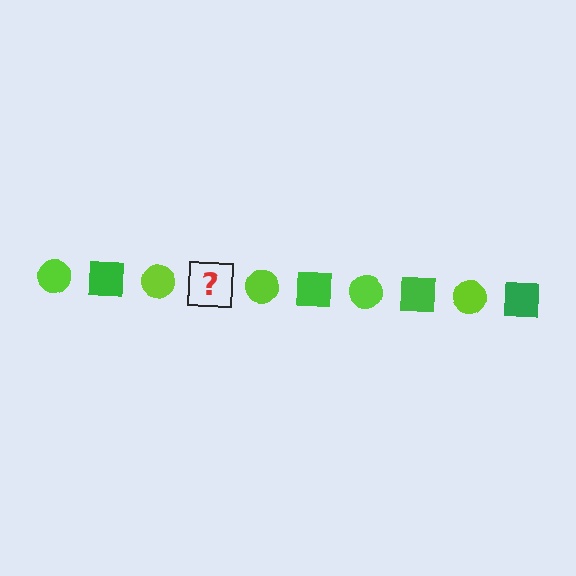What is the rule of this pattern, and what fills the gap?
The rule is that the pattern alternates between lime circle and green square. The gap should be filled with a green square.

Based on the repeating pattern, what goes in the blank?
The blank should be a green square.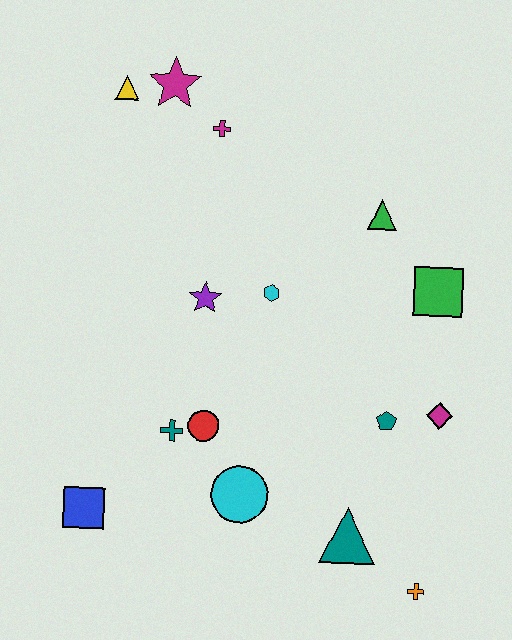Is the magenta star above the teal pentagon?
Yes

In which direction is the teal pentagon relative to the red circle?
The teal pentagon is to the right of the red circle.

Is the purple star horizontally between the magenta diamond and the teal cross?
Yes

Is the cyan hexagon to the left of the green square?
Yes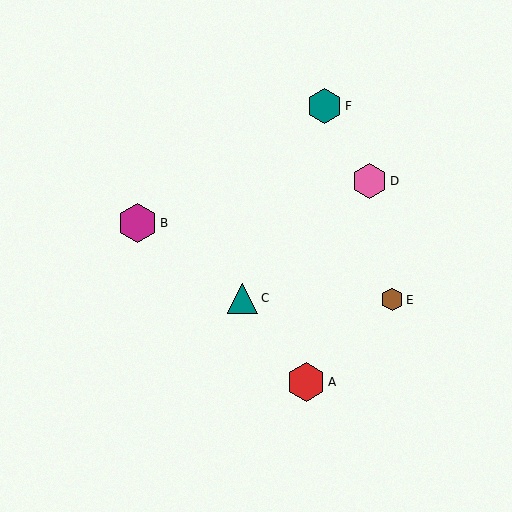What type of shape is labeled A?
Shape A is a red hexagon.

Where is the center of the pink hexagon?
The center of the pink hexagon is at (370, 181).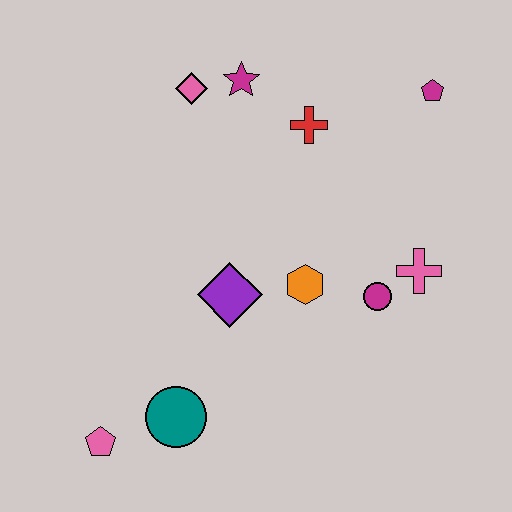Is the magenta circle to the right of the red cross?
Yes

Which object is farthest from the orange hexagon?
The pink pentagon is farthest from the orange hexagon.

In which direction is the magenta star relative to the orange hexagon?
The magenta star is above the orange hexagon.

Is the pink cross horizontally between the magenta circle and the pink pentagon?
No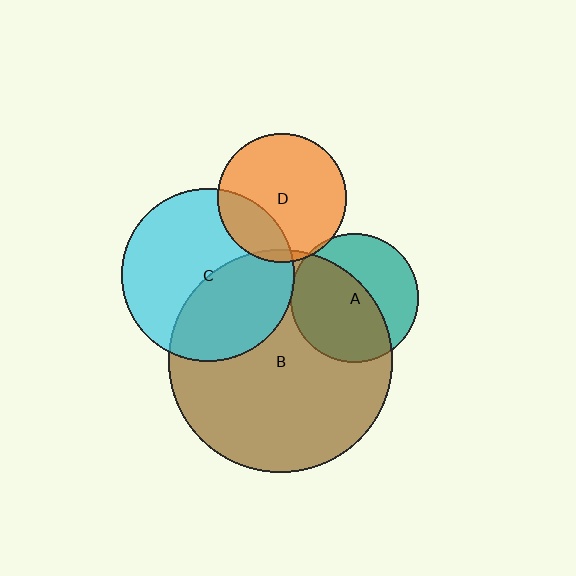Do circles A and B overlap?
Yes.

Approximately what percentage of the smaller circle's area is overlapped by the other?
Approximately 60%.